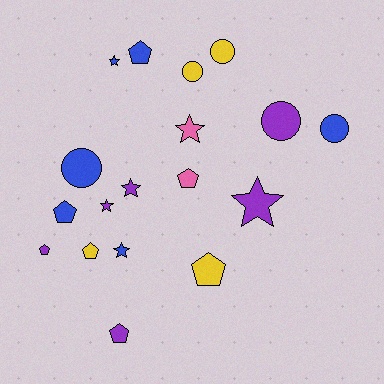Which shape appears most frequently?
Pentagon, with 7 objects.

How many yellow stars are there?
There are no yellow stars.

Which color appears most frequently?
Purple, with 6 objects.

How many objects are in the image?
There are 18 objects.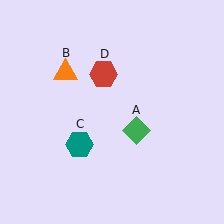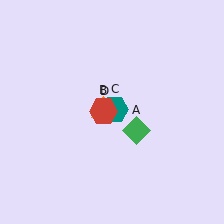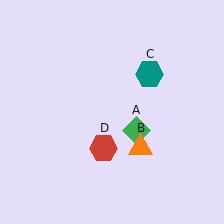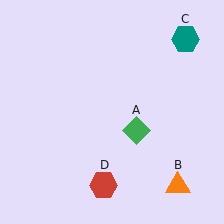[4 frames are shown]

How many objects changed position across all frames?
3 objects changed position: orange triangle (object B), teal hexagon (object C), red hexagon (object D).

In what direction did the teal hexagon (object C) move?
The teal hexagon (object C) moved up and to the right.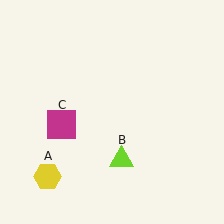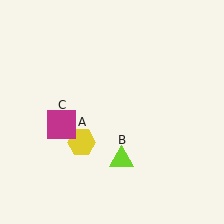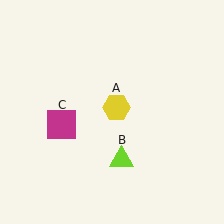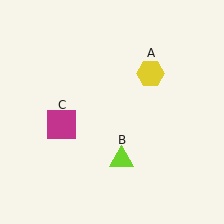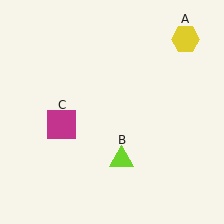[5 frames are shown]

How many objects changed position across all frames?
1 object changed position: yellow hexagon (object A).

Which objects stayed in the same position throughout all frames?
Lime triangle (object B) and magenta square (object C) remained stationary.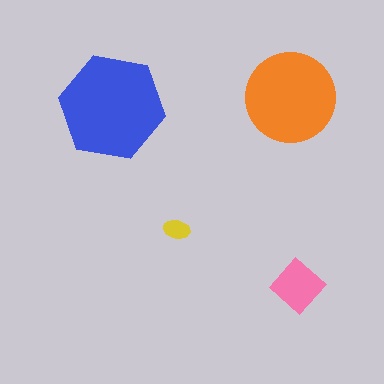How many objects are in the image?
There are 4 objects in the image.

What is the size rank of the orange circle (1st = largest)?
2nd.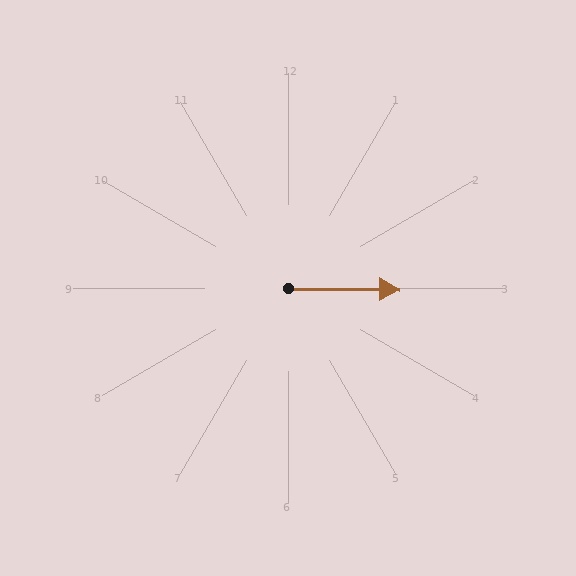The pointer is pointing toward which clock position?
Roughly 3 o'clock.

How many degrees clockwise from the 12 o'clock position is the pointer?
Approximately 91 degrees.